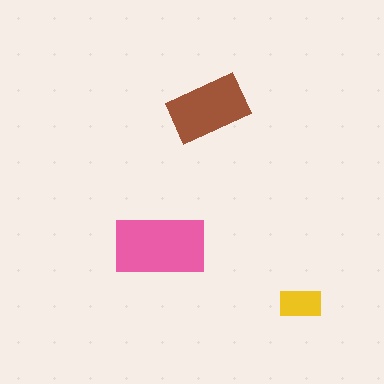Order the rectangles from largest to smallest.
the pink one, the brown one, the yellow one.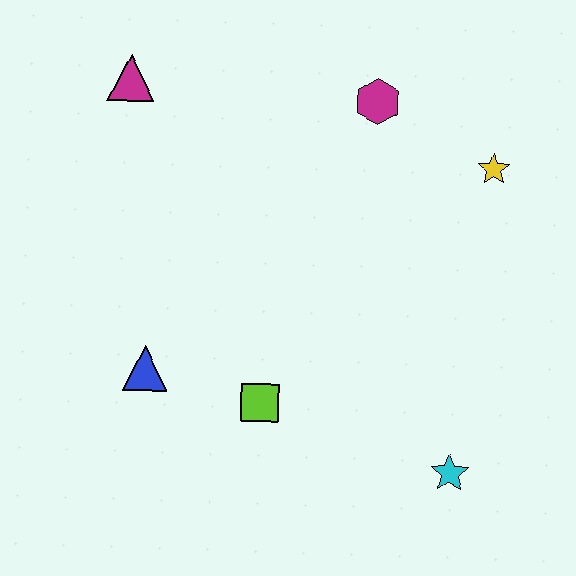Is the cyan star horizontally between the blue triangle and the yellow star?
Yes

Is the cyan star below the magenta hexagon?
Yes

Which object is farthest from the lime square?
The magenta triangle is farthest from the lime square.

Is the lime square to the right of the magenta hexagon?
No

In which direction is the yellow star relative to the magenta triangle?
The yellow star is to the right of the magenta triangle.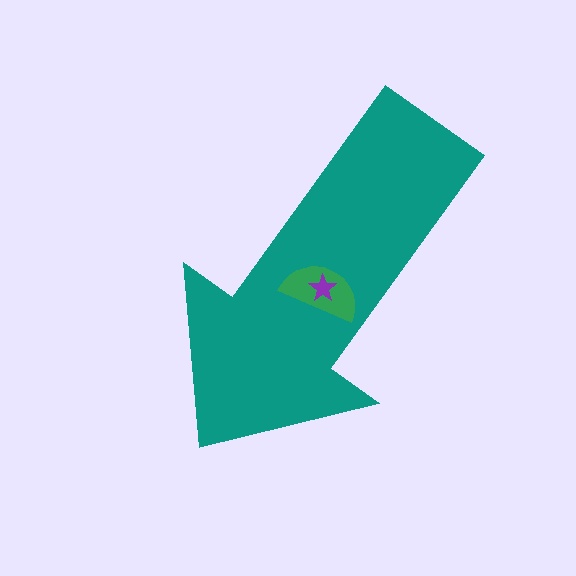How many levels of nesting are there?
3.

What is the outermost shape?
The teal arrow.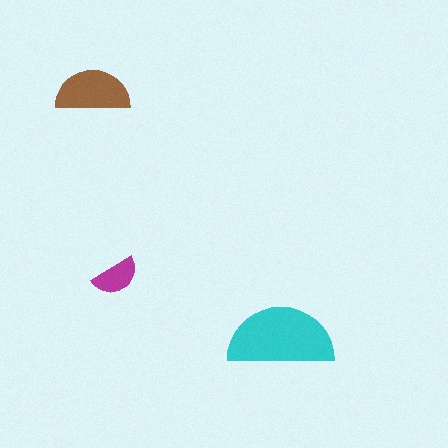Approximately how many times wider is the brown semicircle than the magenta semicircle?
About 1.5 times wider.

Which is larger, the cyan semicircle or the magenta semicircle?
The cyan one.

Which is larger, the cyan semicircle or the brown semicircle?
The cyan one.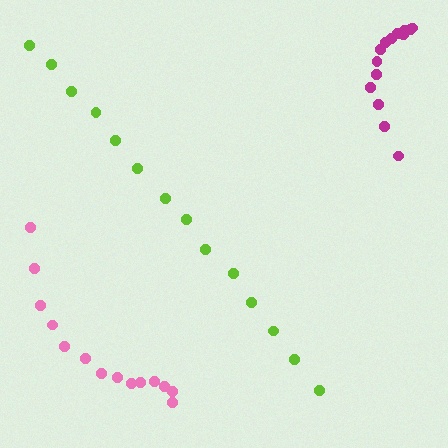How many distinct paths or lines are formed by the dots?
There are 3 distinct paths.